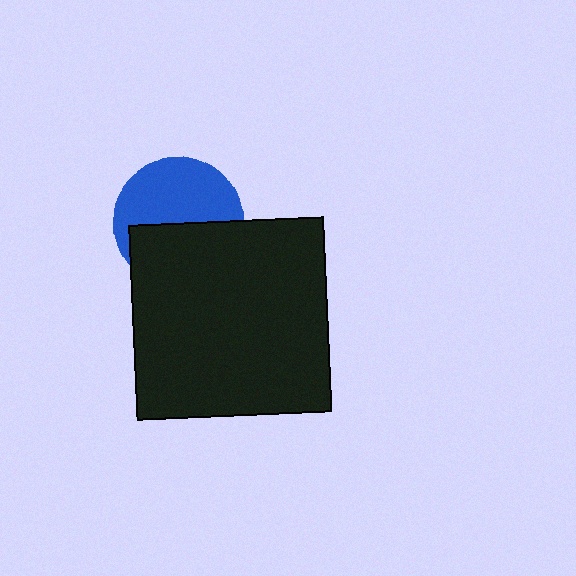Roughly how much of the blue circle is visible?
About half of it is visible (roughly 53%).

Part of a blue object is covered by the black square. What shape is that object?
It is a circle.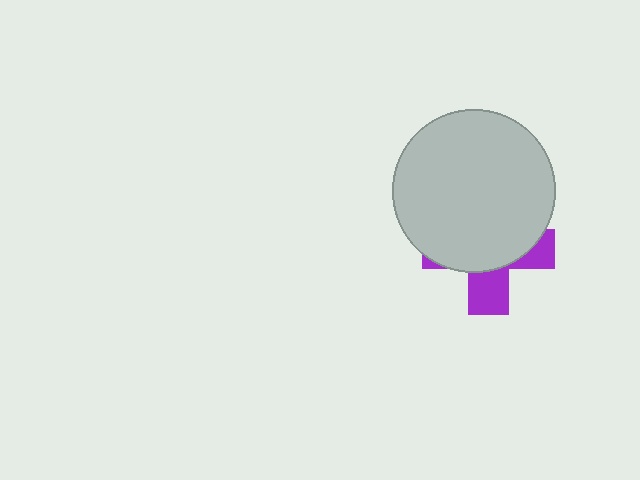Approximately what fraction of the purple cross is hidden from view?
Roughly 66% of the purple cross is hidden behind the light gray circle.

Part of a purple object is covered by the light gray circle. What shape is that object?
It is a cross.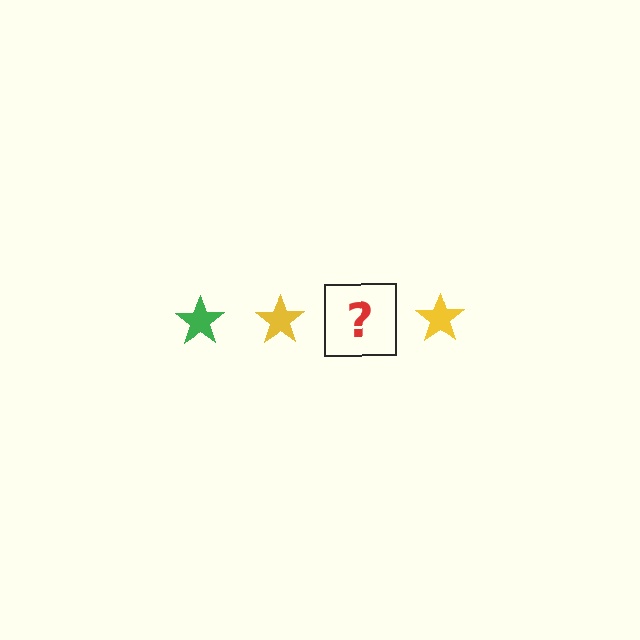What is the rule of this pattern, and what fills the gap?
The rule is that the pattern cycles through green, yellow stars. The gap should be filled with a green star.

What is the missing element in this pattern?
The missing element is a green star.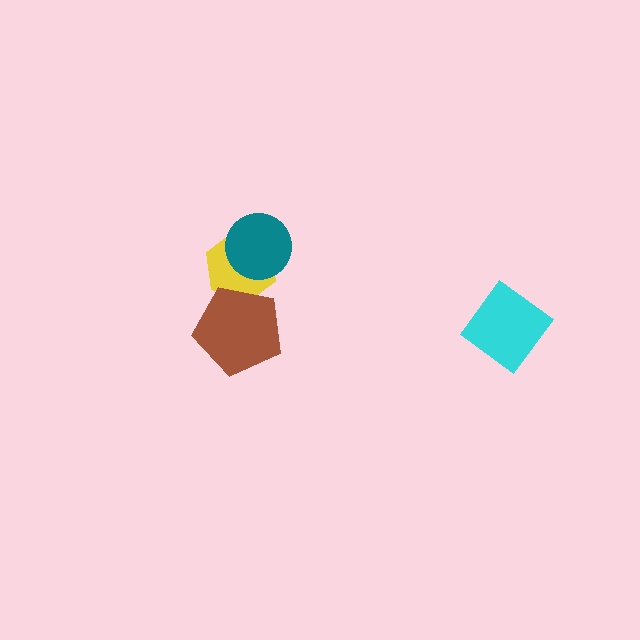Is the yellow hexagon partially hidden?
Yes, it is partially covered by another shape.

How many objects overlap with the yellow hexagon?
2 objects overlap with the yellow hexagon.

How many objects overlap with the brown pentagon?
1 object overlaps with the brown pentagon.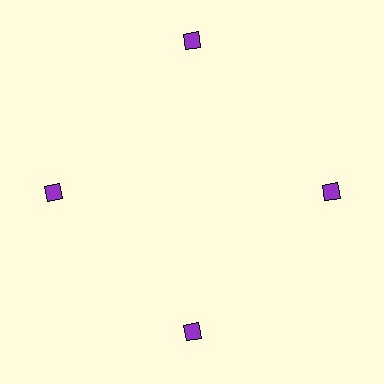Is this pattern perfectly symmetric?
No. The 4 purple diamonds are arranged in a ring, but one element near the 12 o'clock position is pushed outward from the center, breaking the 4-fold rotational symmetry.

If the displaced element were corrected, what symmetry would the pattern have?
It would have 4-fold rotational symmetry — the pattern would map onto itself every 90 degrees.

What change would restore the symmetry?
The symmetry would be restored by moving it inward, back onto the ring so that all 4 diamonds sit at equal angles and equal distance from the center.